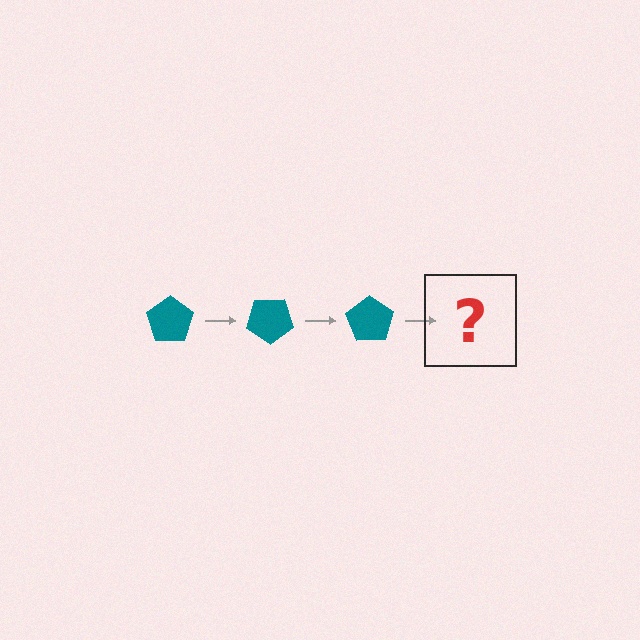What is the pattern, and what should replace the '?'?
The pattern is that the pentagon rotates 35 degrees each step. The '?' should be a teal pentagon rotated 105 degrees.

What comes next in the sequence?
The next element should be a teal pentagon rotated 105 degrees.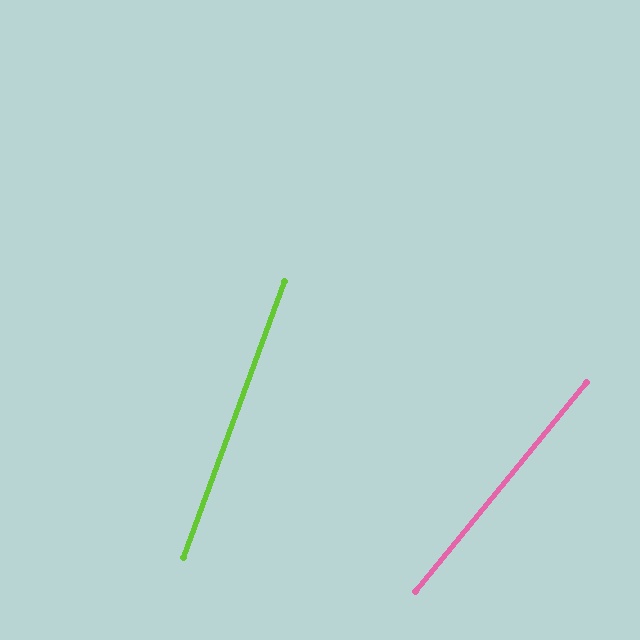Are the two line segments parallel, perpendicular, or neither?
Neither parallel nor perpendicular — they differ by about 19°.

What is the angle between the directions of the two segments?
Approximately 19 degrees.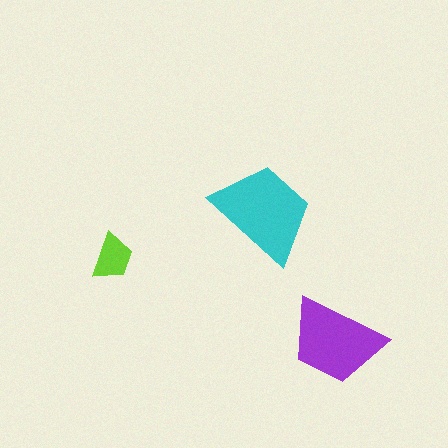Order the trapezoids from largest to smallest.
the cyan one, the purple one, the lime one.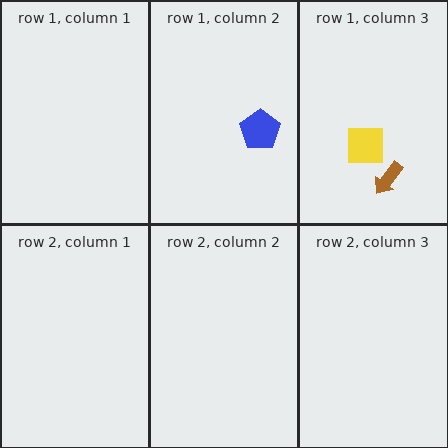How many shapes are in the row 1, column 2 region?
1.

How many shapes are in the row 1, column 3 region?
2.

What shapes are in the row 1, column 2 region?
The blue pentagon.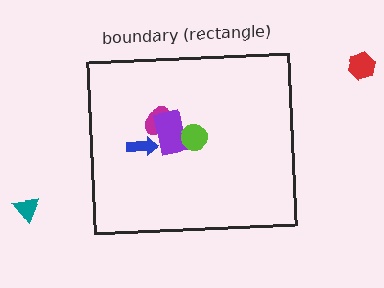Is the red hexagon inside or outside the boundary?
Outside.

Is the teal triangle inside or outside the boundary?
Outside.